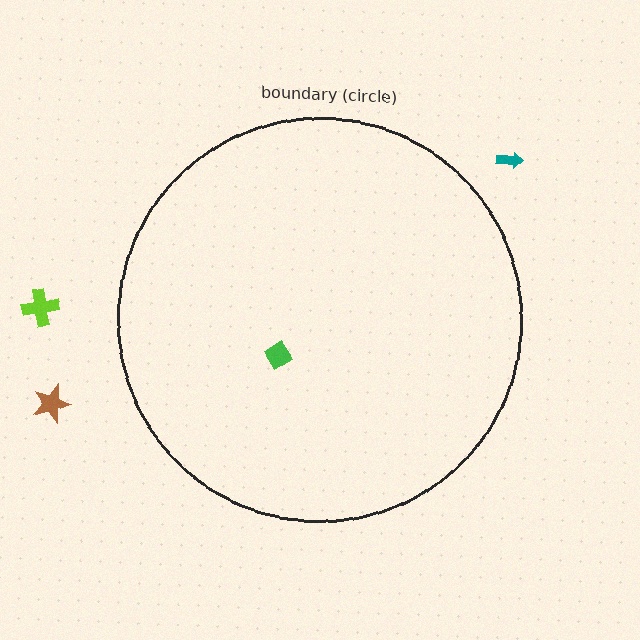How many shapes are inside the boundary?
1 inside, 3 outside.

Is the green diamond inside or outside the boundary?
Inside.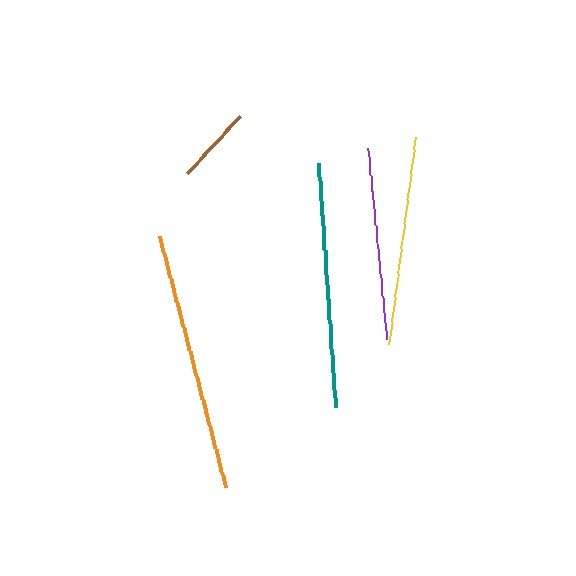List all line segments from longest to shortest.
From longest to shortest: orange, teal, yellow, purple, brown.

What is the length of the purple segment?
The purple segment is approximately 192 pixels long.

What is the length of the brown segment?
The brown segment is approximately 78 pixels long.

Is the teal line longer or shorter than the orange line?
The orange line is longer than the teal line.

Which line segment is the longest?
The orange line is the longest at approximately 259 pixels.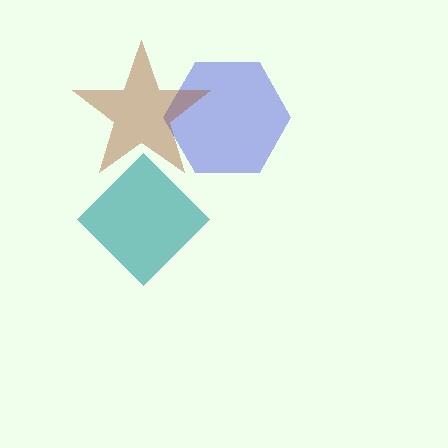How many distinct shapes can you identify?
There are 3 distinct shapes: a blue hexagon, a teal diamond, a brown star.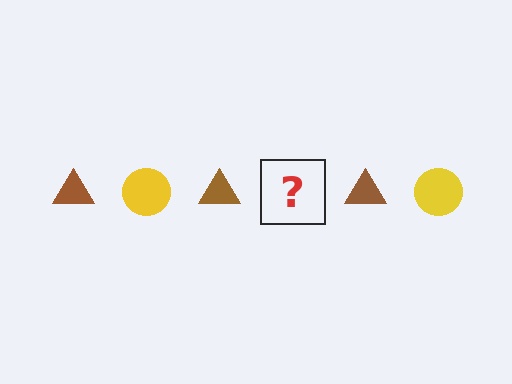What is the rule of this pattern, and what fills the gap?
The rule is that the pattern alternates between brown triangle and yellow circle. The gap should be filled with a yellow circle.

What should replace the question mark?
The question mark should be replaced with a yellow circle.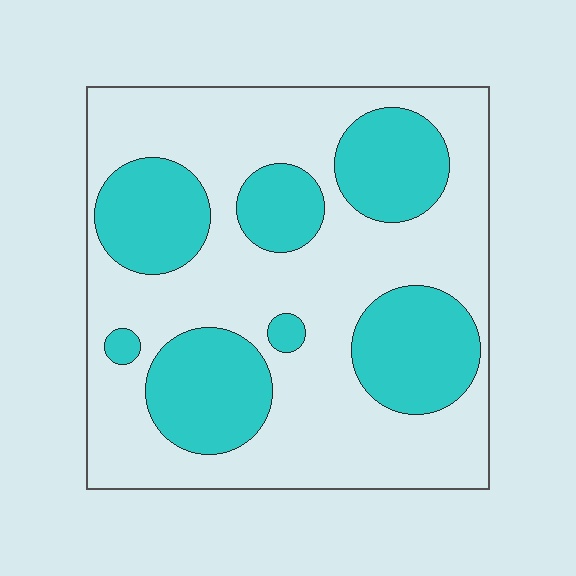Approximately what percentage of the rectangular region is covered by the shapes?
Approximately 35%.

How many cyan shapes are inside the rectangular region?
7.